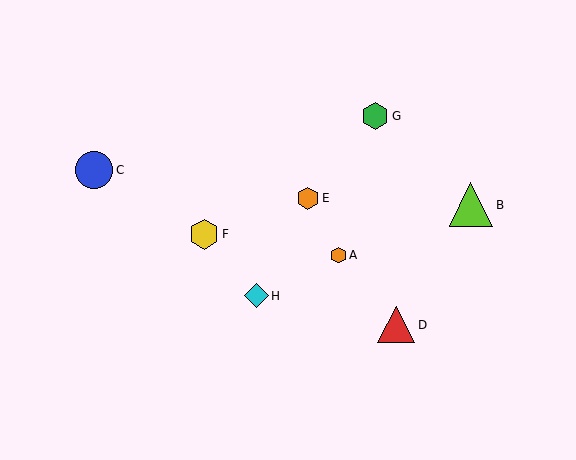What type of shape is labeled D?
Shape D is a red triangle.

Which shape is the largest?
The lime triangle (labeled B) is the largest.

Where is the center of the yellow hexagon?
The center of the yellow hexagon is at (204, 234).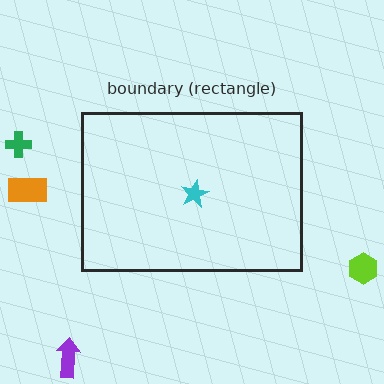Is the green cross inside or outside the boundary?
Outside.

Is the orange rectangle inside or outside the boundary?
Outside.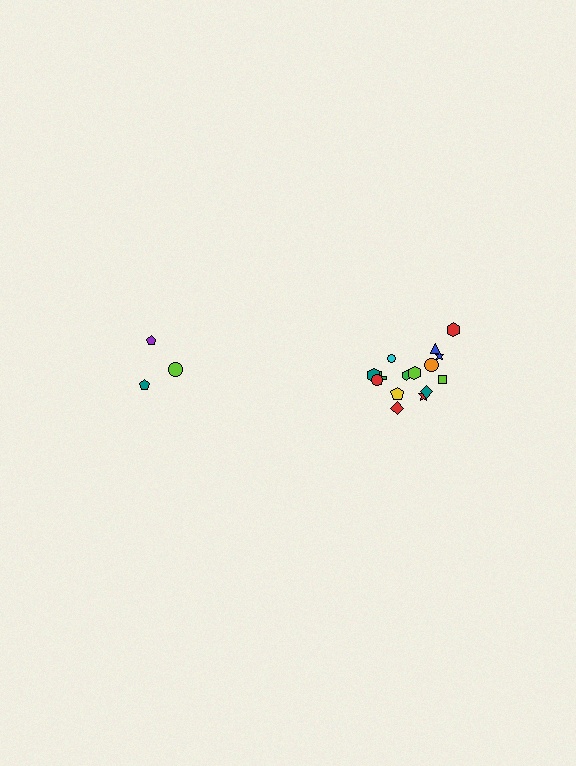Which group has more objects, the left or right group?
The right group.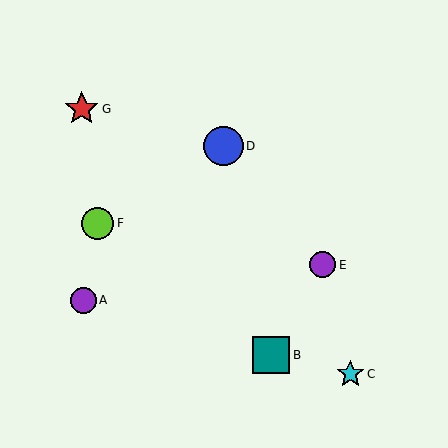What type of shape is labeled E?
Shape E is a purple circle.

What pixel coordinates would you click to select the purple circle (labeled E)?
Click at (323, 265) to select the purple circle E.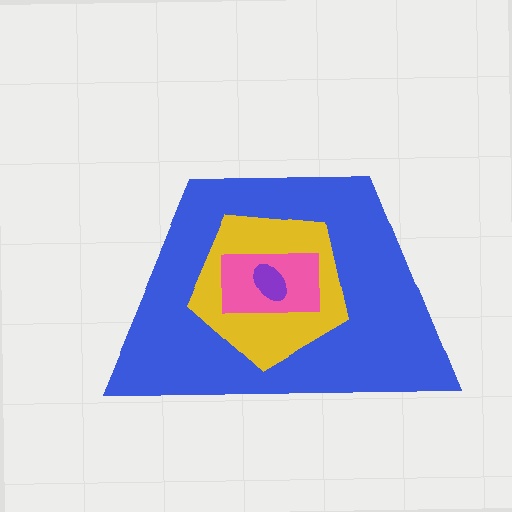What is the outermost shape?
The blue trapezoid.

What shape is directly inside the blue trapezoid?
The yellow pentagon.